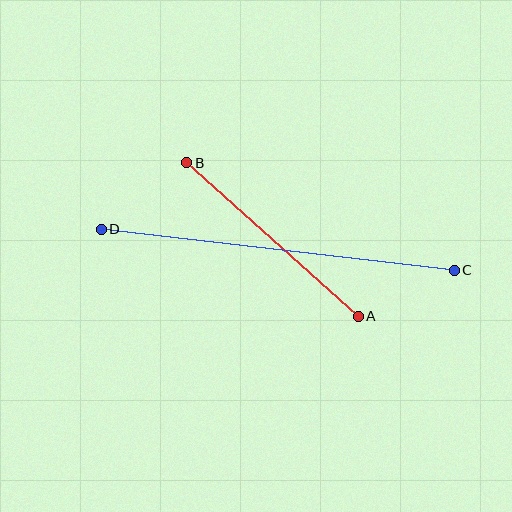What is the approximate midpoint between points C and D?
The midpoint is at approximately (278, 250) pixels.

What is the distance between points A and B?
The distance is approximately 230 pixels.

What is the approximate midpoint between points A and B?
The midpoint is at approximately (272, 240) pixels.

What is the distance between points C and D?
The distance is approximately 355 pixels.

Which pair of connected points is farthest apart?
Points C and D are farthest apart.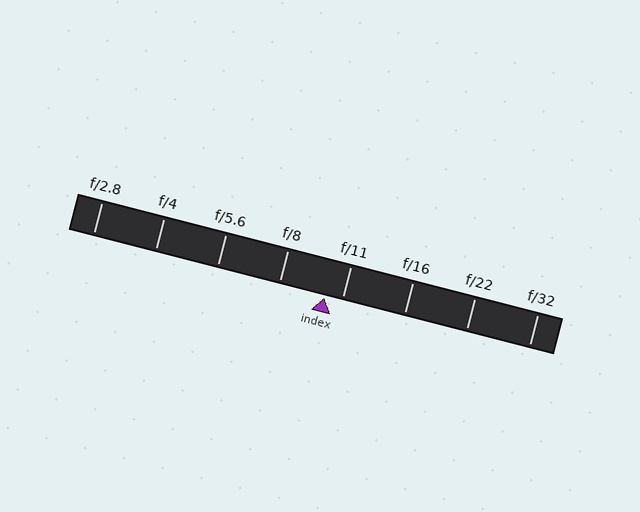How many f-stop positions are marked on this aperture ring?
There are 8 f-stop positions marked.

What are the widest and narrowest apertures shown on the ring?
The widest aperture shown is f/2.8 and the narrowest is f/32.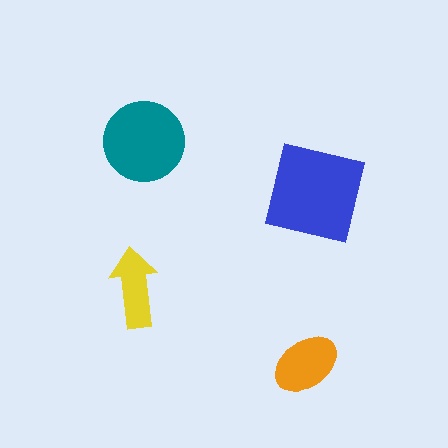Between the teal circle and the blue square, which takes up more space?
The blue square.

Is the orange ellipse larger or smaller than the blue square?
Smaller.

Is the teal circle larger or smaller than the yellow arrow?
Larger.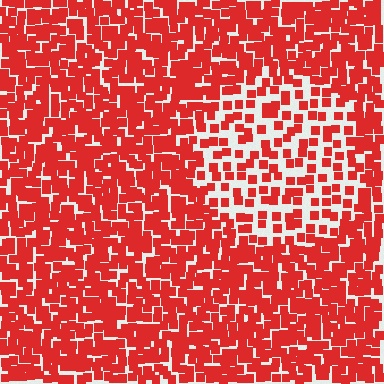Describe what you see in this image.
The image contains small red elements arranged at two different densities. A circle-shaped region is visible where the elements are less densely packed than the surrounding area.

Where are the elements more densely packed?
The elements are more densely packed outside the circle boundary.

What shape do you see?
I see a circle.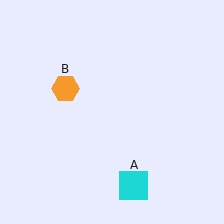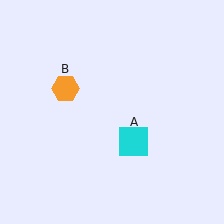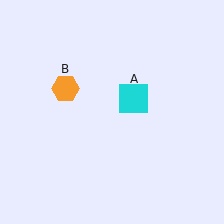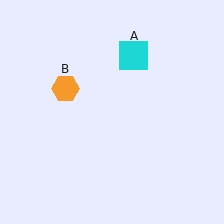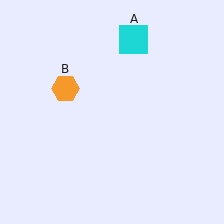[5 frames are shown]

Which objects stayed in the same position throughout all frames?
Orange hexagon (object B) remained stationary.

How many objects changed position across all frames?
1 object changed position: cyan square (object A).